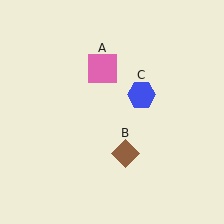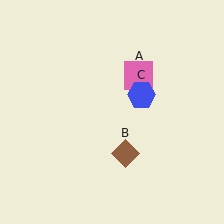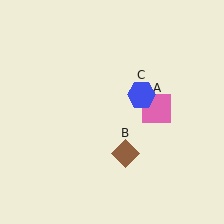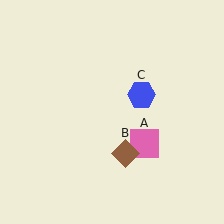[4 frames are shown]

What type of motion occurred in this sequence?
The pink square (object A) rotated clockwise around the center of the scene.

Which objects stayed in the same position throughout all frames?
Brown diamond (object B) and blue hexagon (object C) remained stationary.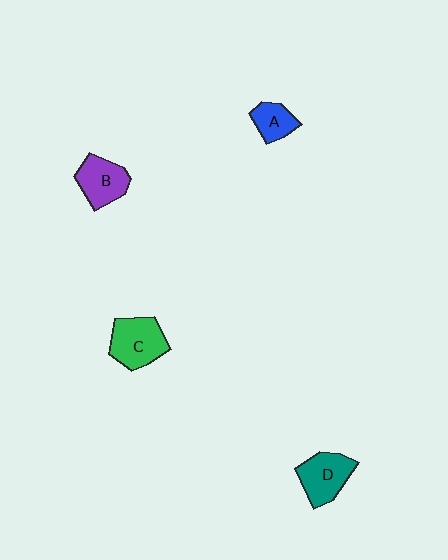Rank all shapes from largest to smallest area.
From largest to smallest: C (green), D (teal), B (purple), A (blue).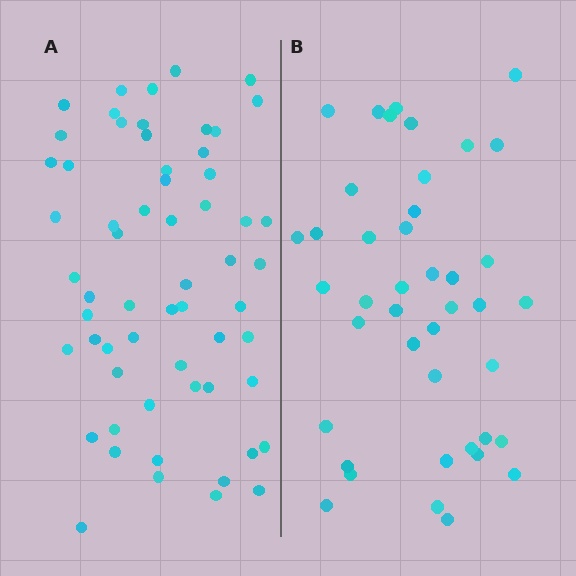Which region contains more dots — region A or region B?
Region A (the left region) has more dots.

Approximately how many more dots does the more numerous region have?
Region A has approximately 20 more dots than region B.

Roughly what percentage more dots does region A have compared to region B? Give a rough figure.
About 45% more.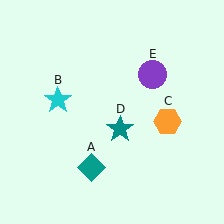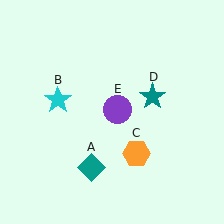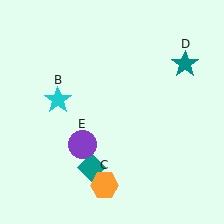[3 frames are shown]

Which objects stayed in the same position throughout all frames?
Teal diamond (object A) and cyan star (object B) remained stationary.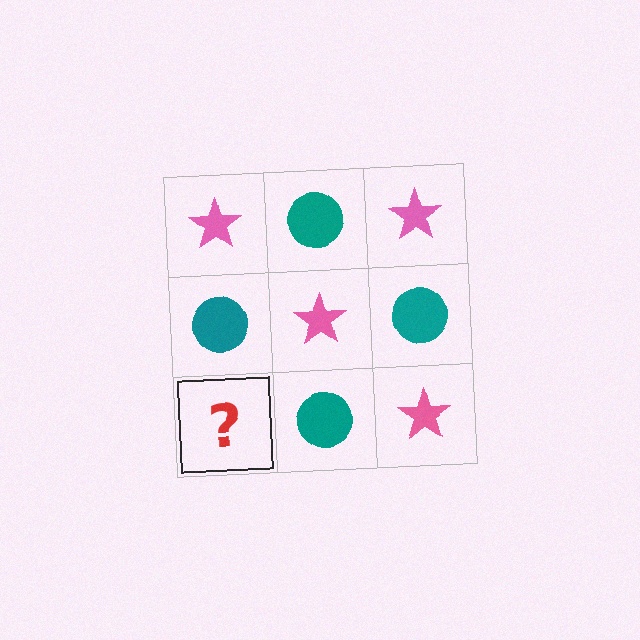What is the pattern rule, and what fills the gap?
The rule is that it alternates pink star and teal circle in a checkerboard pattern. The gap should be filled with a pink star.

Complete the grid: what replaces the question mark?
The question mark should be replaced with a pink star.